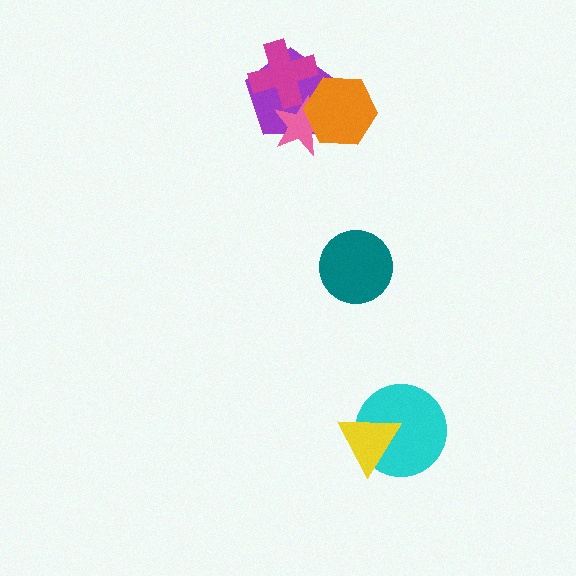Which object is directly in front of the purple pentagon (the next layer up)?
The pink star is directly in front of the purple pentagon.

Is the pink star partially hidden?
Yes, it is partially covered by another shape.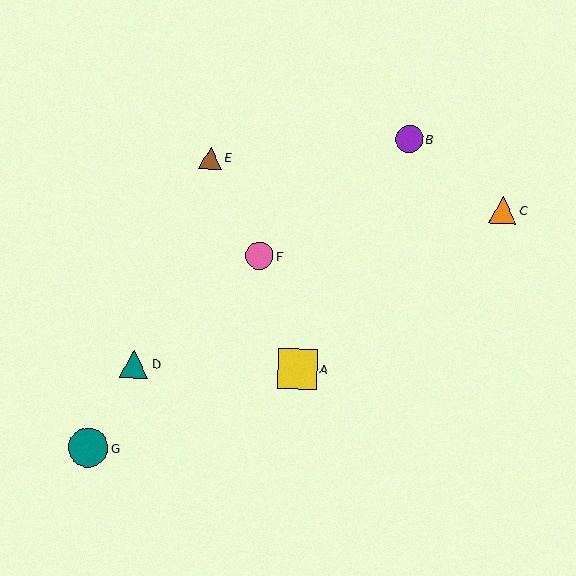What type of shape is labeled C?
Shape C is an orange triangle.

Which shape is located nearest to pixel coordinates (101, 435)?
The teal circle (labeled G) at (88, 448) is nearest to that location.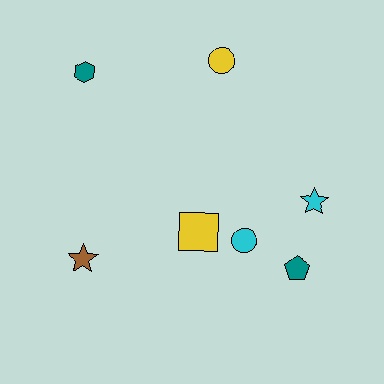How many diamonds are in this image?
There are no diamonds.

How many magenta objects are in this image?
There are no magenta objects.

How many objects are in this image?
There are 7 objects.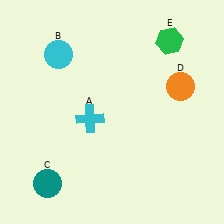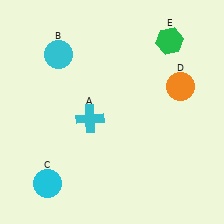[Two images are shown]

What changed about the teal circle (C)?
In Image 1, C is teal. In Image 2, it changed to cyan.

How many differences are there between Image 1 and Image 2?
There is 1 difference between the two images.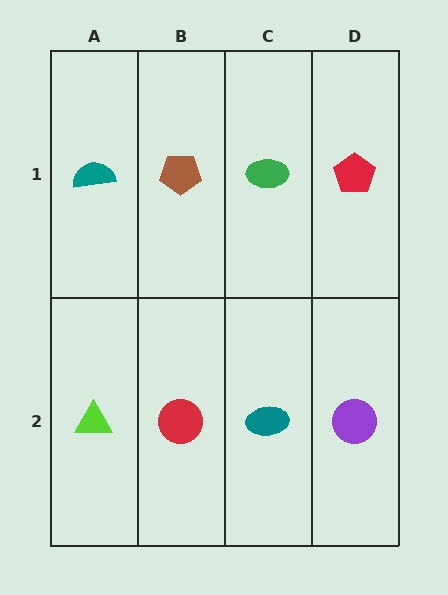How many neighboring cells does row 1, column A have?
2.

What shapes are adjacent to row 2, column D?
A red pentagon (row 1, column D), a teal ellipse (row 2, column C).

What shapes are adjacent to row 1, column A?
A lime triangle (row 2, column A), a brown pentagon (row 1, column B).